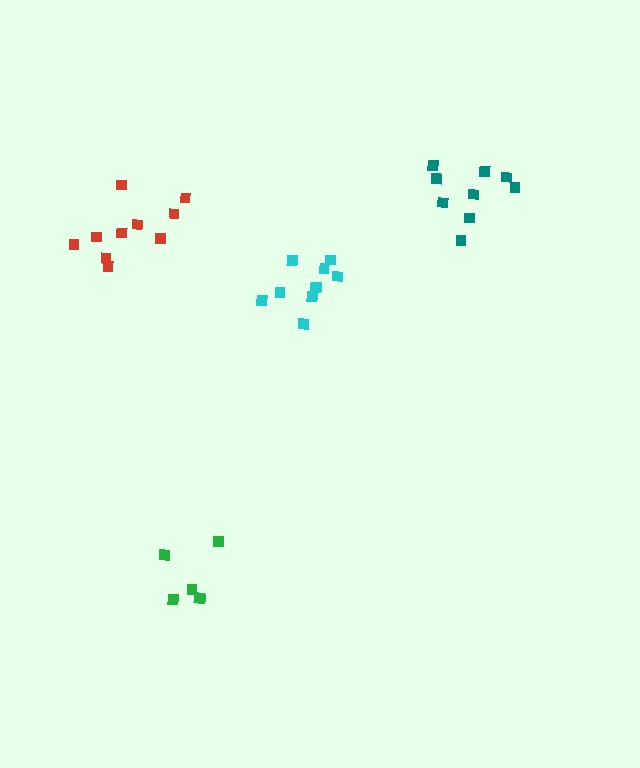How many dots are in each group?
Group 1: 9 dots, Group 2: 6 dots, Group 3: 10 dots, Group 4: 10 dots (35 total).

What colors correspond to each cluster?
The clusters are colored: teal, green, red, cyan.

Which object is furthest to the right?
The teal cluster is rightmost.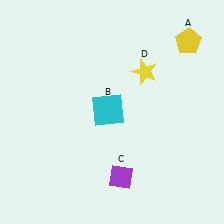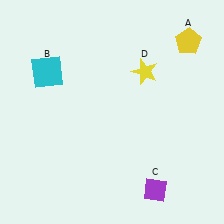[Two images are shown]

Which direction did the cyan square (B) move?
The cyan square (B) moved left.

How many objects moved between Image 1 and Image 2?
2 objects moved between the two images.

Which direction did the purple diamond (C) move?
The purple diamond (C) moved right.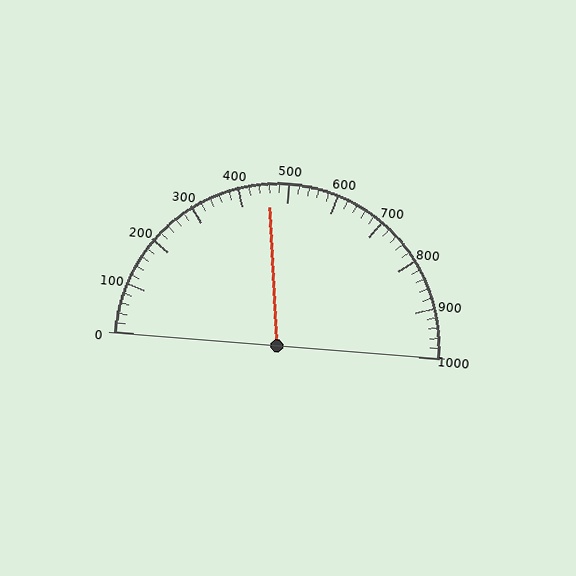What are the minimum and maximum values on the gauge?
The gauge ranges from 0 to 1000.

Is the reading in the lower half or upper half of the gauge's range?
The reading is in the lower half of the range (0 to 1000).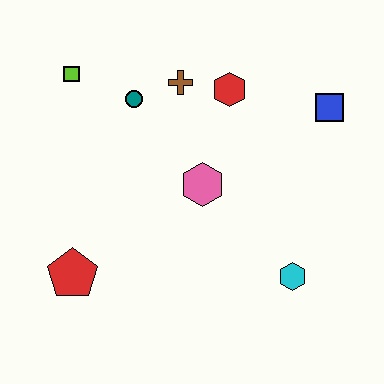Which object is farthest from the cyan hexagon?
The lime square is farthest from the cyan hexagon.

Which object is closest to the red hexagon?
The brown cross is closest to the red hexagon.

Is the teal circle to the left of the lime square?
No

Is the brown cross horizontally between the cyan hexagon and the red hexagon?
No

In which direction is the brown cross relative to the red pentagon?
The brown cross is above the red pentagon.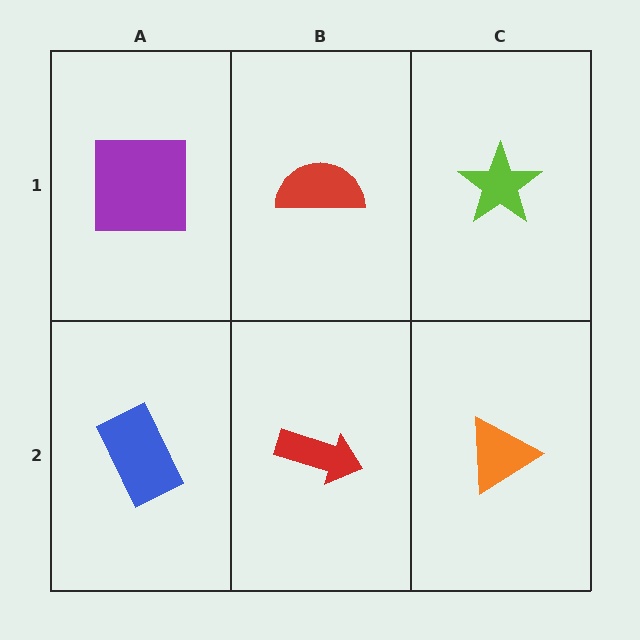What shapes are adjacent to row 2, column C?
A lime star (row 1, column C), a red arrow (row 2, column B).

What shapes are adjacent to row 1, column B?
A red arrow (row 2, column B), a purple square (row 1, column A), a lime star (row 1, column C).